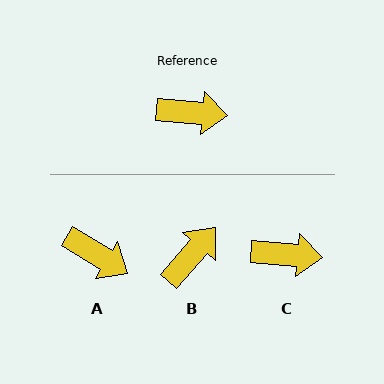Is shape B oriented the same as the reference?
No, it is off by about 54 degrees.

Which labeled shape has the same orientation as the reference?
C.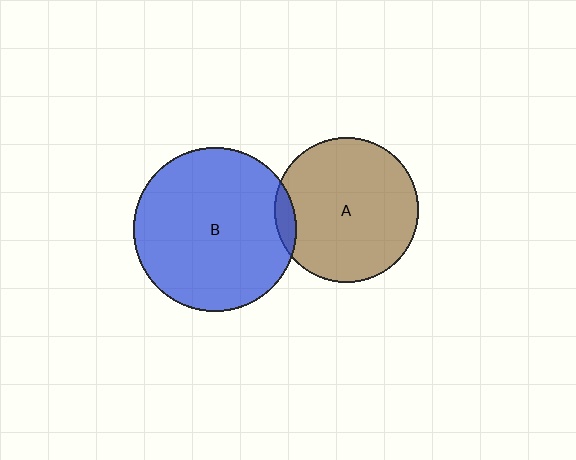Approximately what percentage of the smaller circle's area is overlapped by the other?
Approximately 5%.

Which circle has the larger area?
Circle B (blue).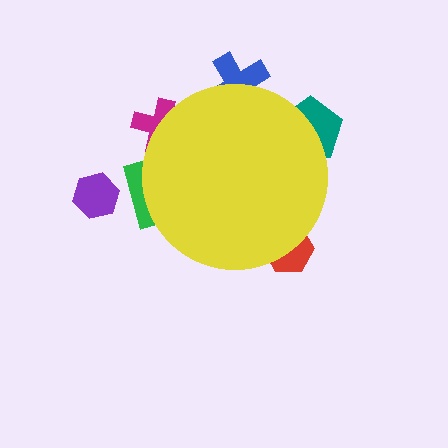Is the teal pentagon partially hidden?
Yes, the teal pentagon is partially hidden behind the yellow circle.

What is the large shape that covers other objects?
A yellow circle.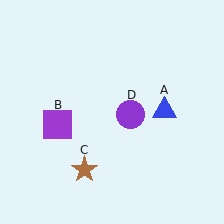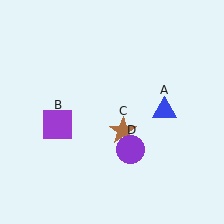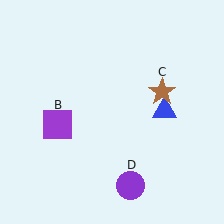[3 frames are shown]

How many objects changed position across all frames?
2 objects changed position: brown star (object C), purple circle (object D).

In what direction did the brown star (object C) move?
The brown star (object C) moved up and to the right.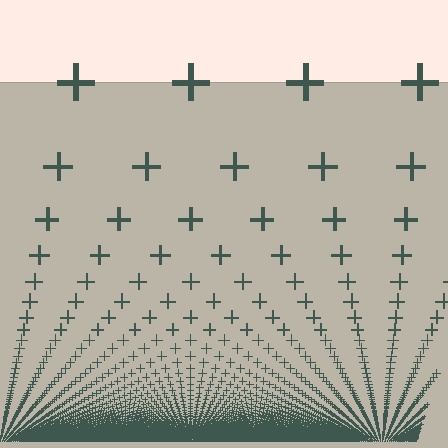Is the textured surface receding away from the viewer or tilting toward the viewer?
The surface appears to tilt toward the viewer. Texture elements get larger and sparser toward the top.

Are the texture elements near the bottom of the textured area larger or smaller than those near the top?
Smaller. The gradient is inverted — elements near the bottom are smaller and denser.